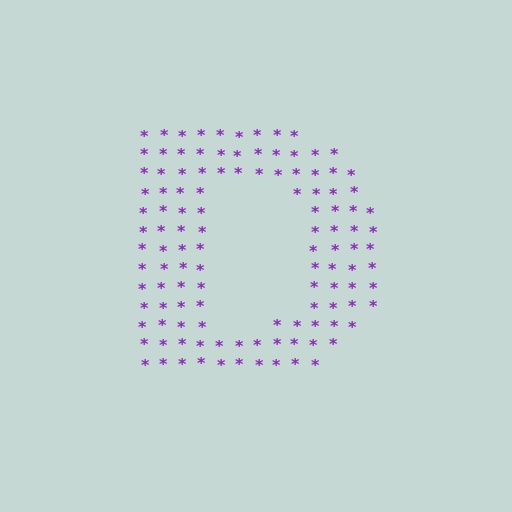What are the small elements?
The small elements are asterisks.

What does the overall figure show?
The overall figure shows the letter D.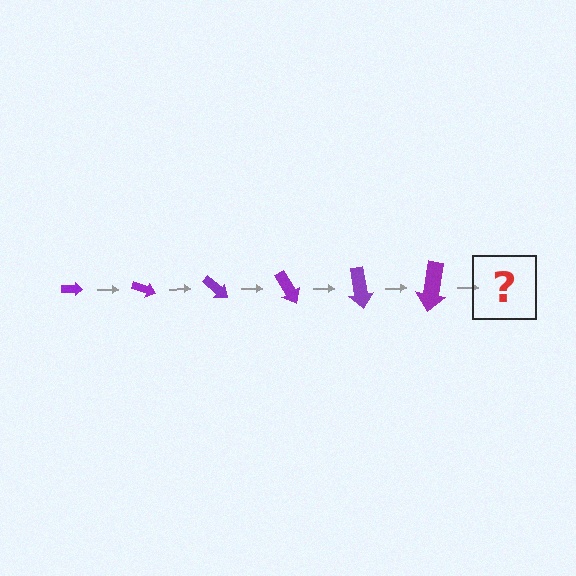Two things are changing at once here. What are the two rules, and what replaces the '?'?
The two rules are that the arrow grows larger each step and it rotates 20 degrees each step. The '?' should be an arrow, larger than the previous one and rotated 120 degrees from the start.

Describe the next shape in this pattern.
It should be an arrow, larger than the previous one and rotated 120 degrees from the start.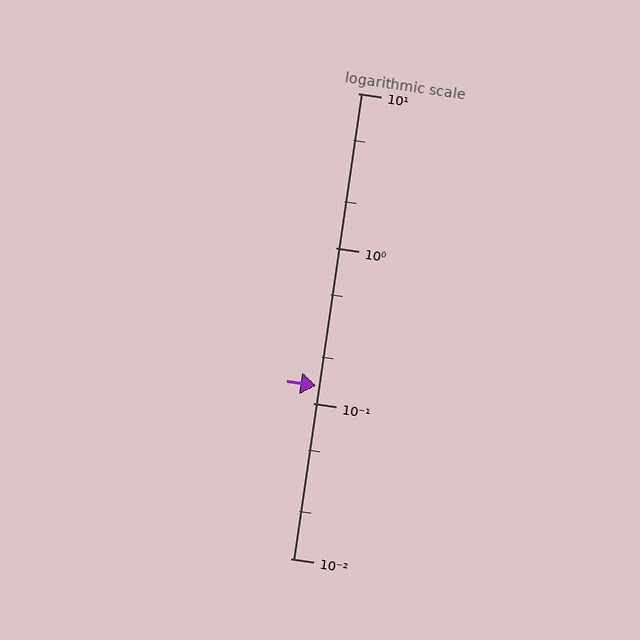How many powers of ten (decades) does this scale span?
The scale spans 3 decades, from 0.01 to 10.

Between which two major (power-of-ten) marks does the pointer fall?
The pointer is between 0.1 and 1.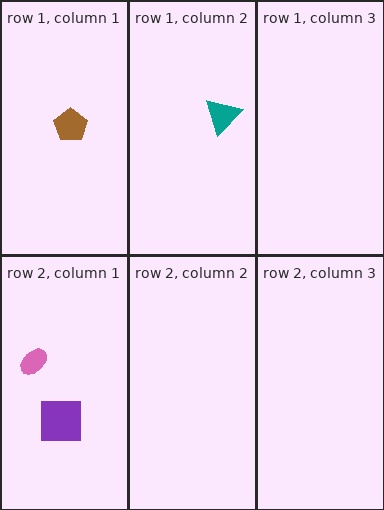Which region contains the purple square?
The row 2, column 1 region.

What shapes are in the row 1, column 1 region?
The brown pentagon.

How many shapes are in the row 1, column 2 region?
1.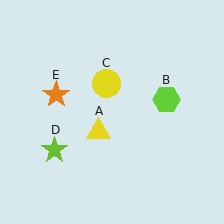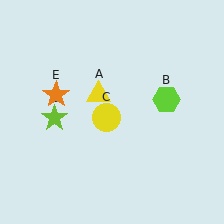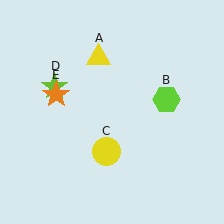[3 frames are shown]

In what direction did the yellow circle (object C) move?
The yellow circle (object C) moved down.